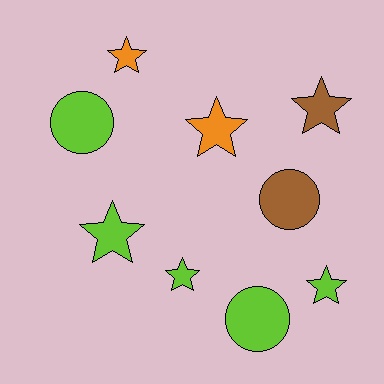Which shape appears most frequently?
Star, with 6 objects.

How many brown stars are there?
There is 1 brown star.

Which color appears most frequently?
Lime, with 5 objects.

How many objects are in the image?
There are 9 objects.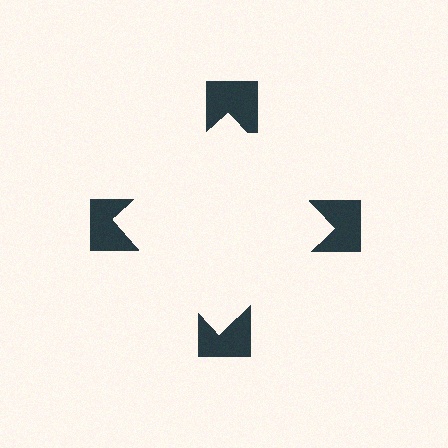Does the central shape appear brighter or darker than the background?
It typically appears slightly brighter than the background, even though no actual brightness change is drawn.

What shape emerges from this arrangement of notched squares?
An illusory square — its edges are inferred from the aligned wedge cuts in the notched squares, not physically drawn.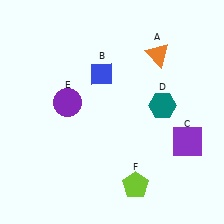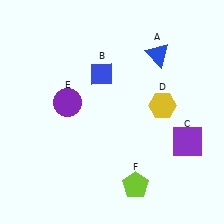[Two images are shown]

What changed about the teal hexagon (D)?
In Image 1, D is teal. In Image 2, it changed to yellow.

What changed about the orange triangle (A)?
In Image 1, A is orange. In Image 2, it changed to blue.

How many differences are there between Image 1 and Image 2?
There are 2 differences between the two images.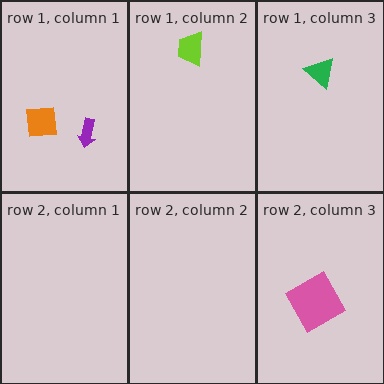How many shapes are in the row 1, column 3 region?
1.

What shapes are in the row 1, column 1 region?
The purple arrow, the orange square.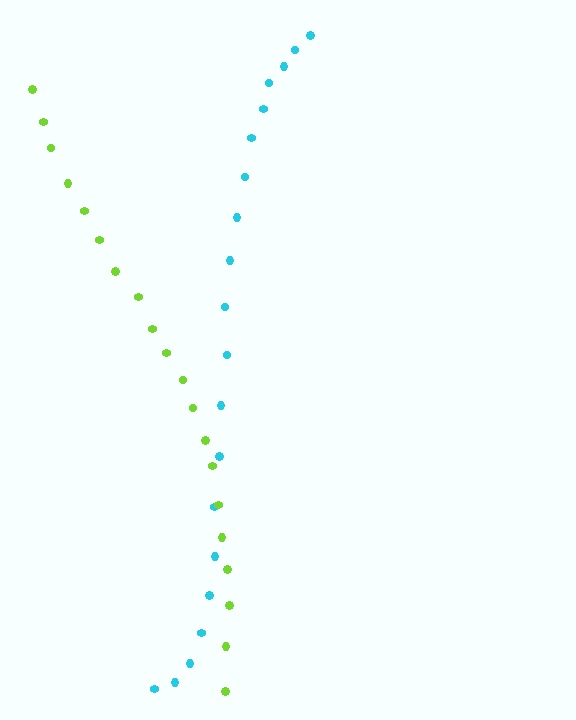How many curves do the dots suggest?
There are 2 distinct paths.